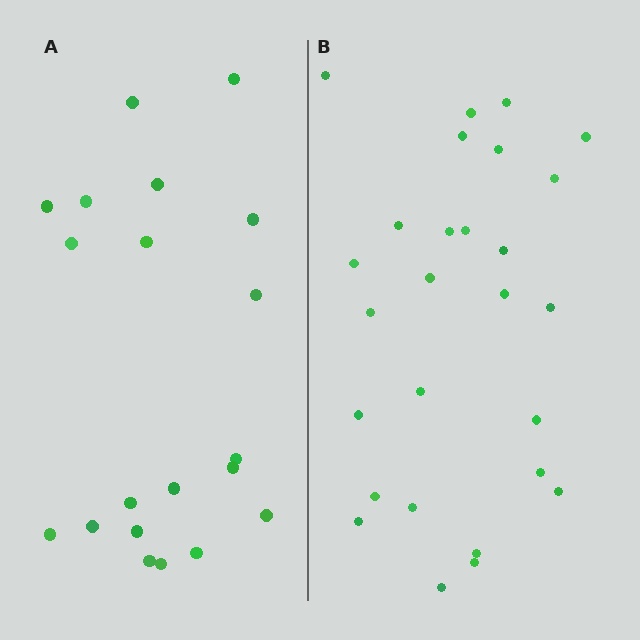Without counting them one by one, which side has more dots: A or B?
Region B (the right region) has more dots.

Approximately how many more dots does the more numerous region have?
Region B has roughly 8 or so more dots than region A.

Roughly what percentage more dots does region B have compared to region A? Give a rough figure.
About 35% more.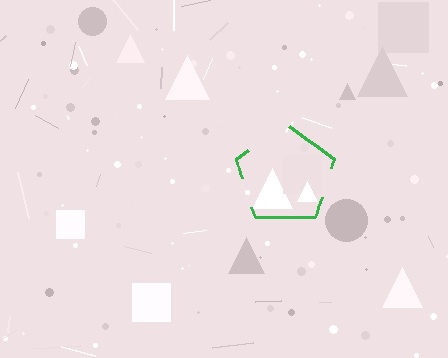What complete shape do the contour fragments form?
The contour fragments form a pentagon.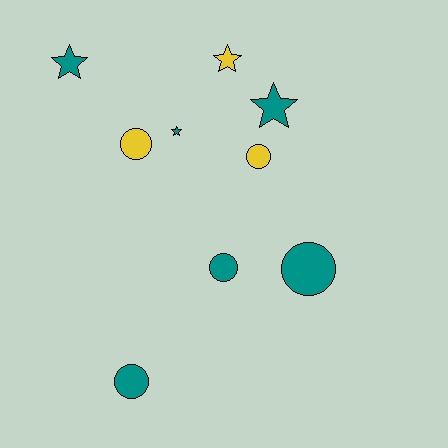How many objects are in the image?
There are 9 objects.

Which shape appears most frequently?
Circle, with 5 objects.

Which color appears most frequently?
Teal, with 6 objects.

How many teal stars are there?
There are 3 teal stars.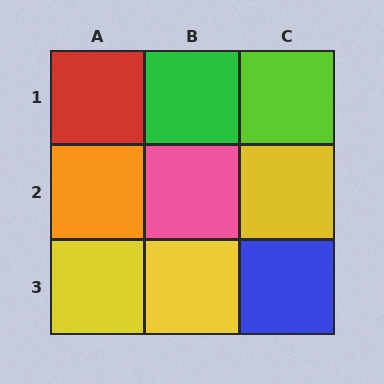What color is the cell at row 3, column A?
Yellow.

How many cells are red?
1 cell is red.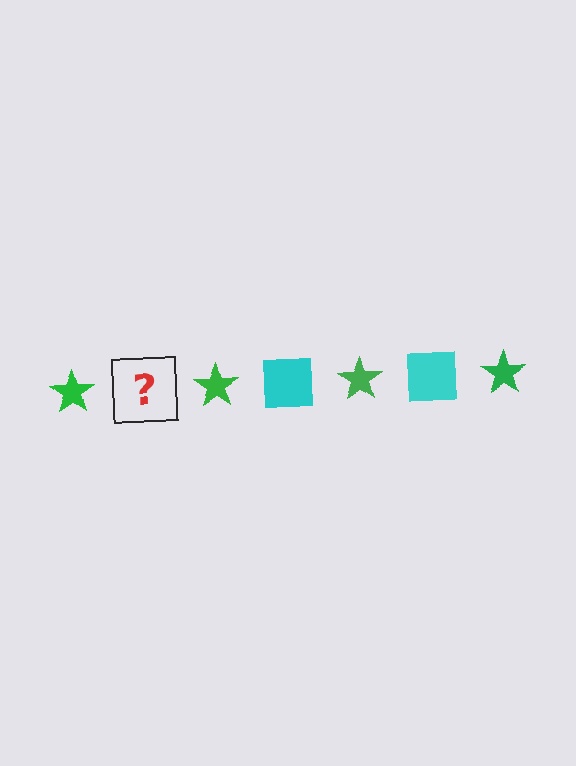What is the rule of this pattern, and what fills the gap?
The rule is that the pattern alternates between green star and cyan square. The gap should be filled with a cyan square.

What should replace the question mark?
The question mark should be replaced with a cyan square.